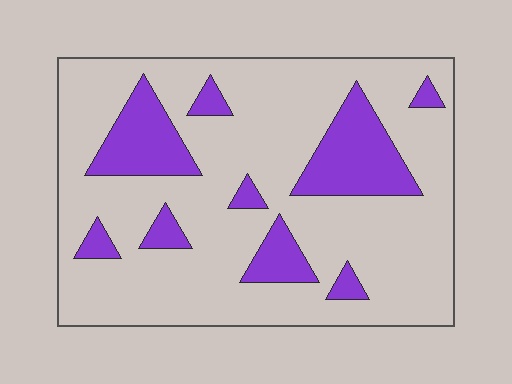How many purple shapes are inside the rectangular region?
9.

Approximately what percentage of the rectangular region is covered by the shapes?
Approximately 20%.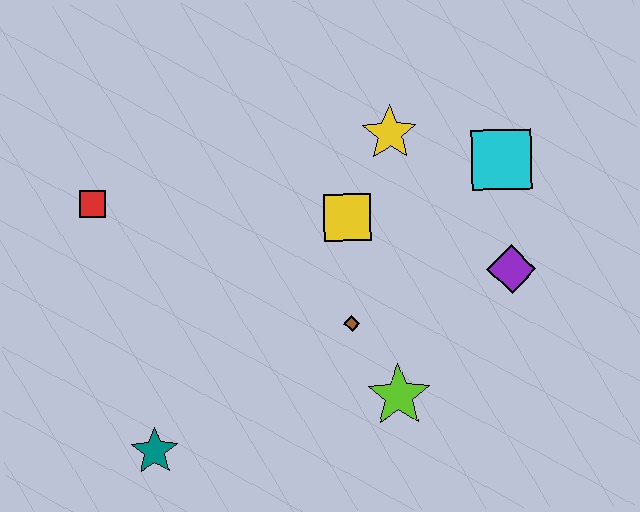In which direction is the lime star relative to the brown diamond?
The lime star is below the brown diamond.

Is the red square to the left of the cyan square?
Yes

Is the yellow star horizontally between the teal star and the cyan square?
Yes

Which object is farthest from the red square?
The purple diamond is farthest from the red square.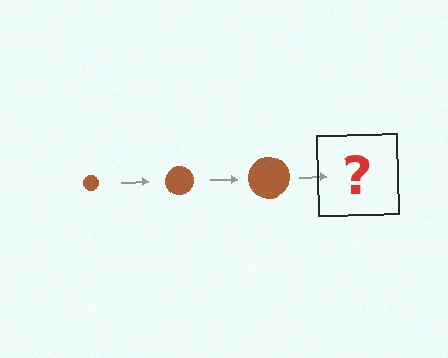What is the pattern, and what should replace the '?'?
The pattern is that the circle gets progressively larger each step. The '?' should be a brown circle, larger than the previous one.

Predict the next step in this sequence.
The next step is a brown circle, larger than the previous one.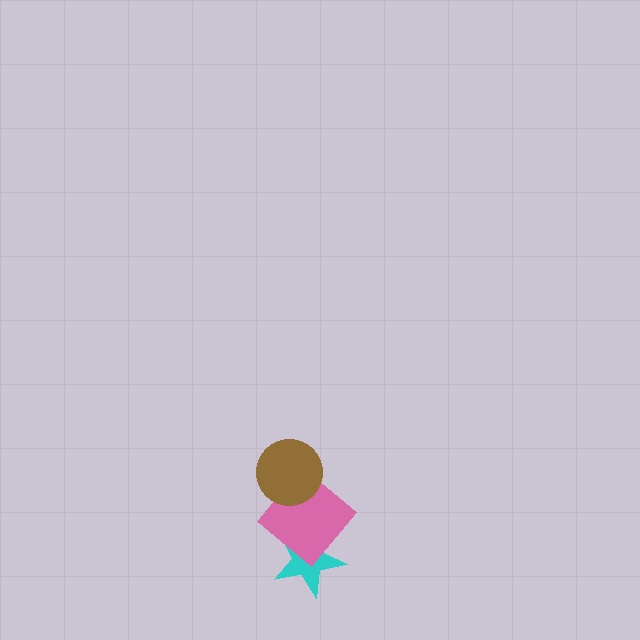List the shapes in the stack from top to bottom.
From top to bottom: the brown circle, the pink diamond, the cyan star.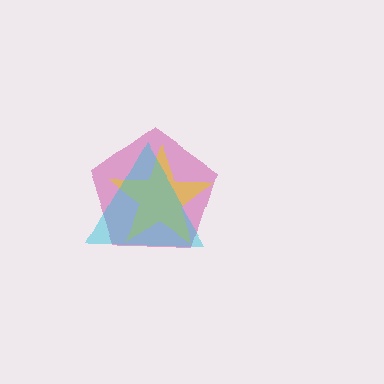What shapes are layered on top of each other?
The layered shapes are: a magenta pentagon, a yellow star, a cyan triangle.